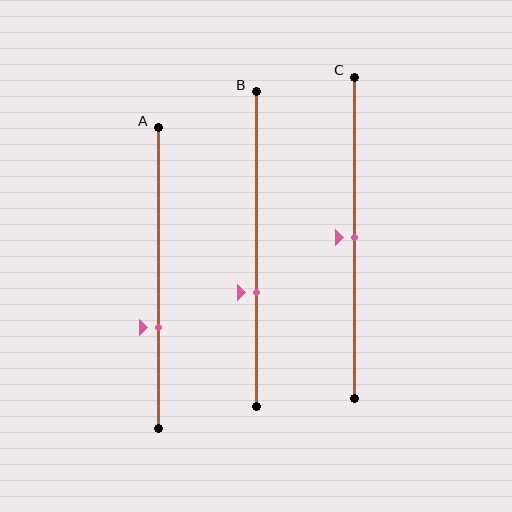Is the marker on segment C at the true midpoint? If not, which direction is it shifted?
Yes, the marker on segment C is at the true midpoint.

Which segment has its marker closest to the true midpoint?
Segment C has its marker closest to the true midpoint.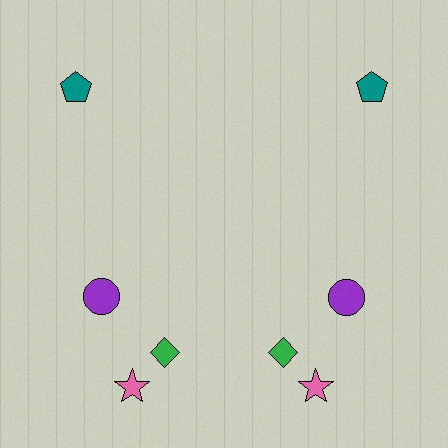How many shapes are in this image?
There are 8 shapes in this image.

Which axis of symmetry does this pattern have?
The pattern has a vertical axis of symmetry running through the center of the image.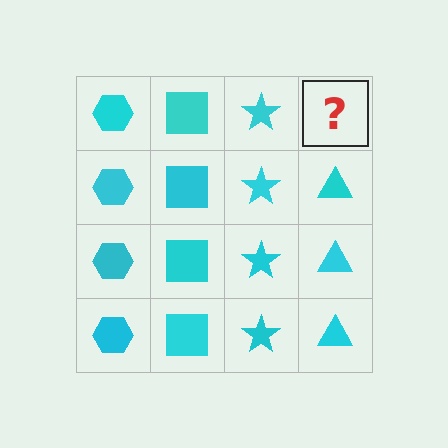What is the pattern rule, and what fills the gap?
The rule is that each column has a consistent shape. The gap should be filled with a cyan triangle.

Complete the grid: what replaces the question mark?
The question mark should be replaced with a cyan triangle.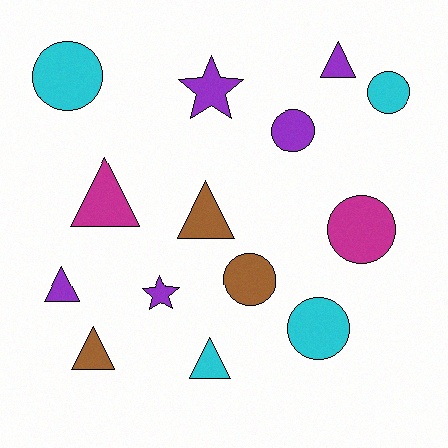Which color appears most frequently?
Purple, with 5 objects.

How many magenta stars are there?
There are no magenta stars.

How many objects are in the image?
There are 14 objects.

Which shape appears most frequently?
Triangle, with 6 objects.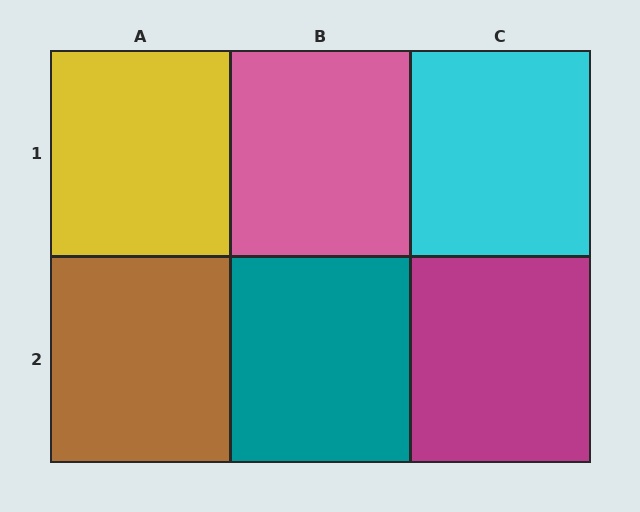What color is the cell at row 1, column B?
Pink.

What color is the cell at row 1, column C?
Cyan.